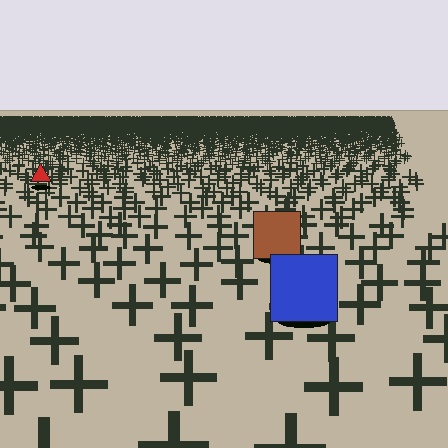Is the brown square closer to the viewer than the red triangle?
Yes. The brown square is closer — you can tell from the texture gradient: the ground texture is coarser near it.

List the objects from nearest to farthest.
From nearest to farthest: the blue square, the brown square, the red triangle.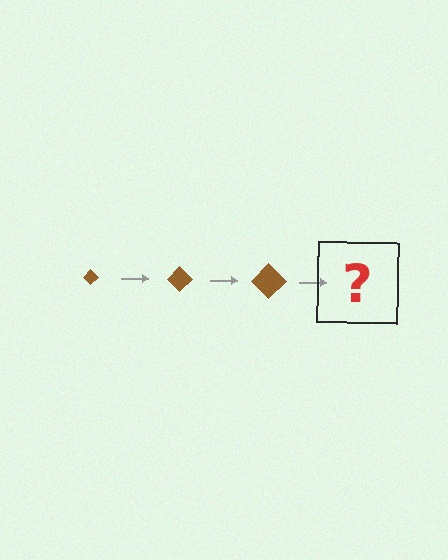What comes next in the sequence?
The next element should be a brown diamond, larger than the previous one.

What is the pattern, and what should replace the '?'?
The pattern is that the diamond gets progressively larger each step. The '?' should be a brown diamond, larger than the previous one.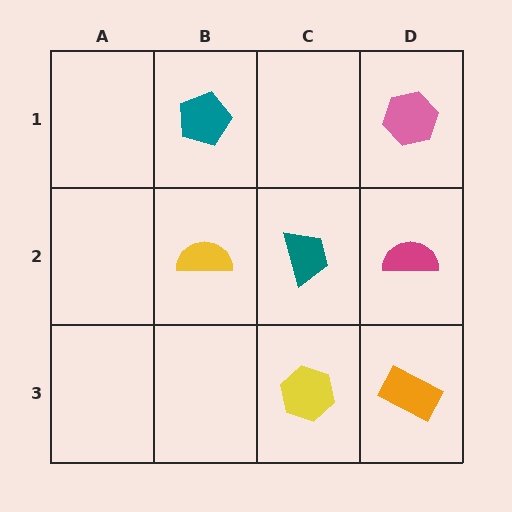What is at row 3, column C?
A yellow hexagon.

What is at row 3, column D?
An orange rectangle.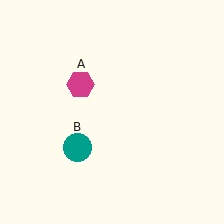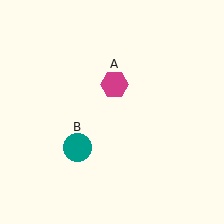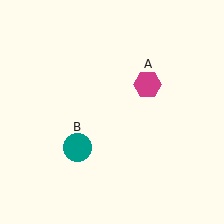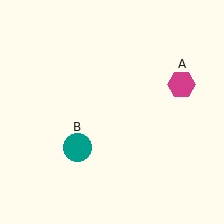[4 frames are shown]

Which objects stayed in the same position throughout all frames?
Teal circle (object B) remained stationary.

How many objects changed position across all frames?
1 object changed position: magenta hexagon (object A).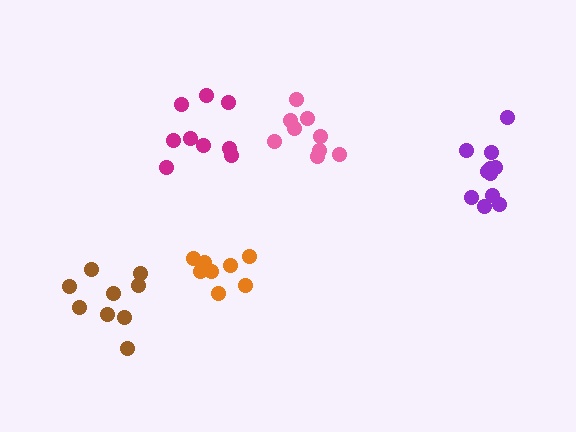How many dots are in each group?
Group 1: 9 dots, Group 2: 8 dots, Group 3: 9 dots, Group 4: 11 dots, Group 5: 9 dots (46 total).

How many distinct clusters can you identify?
There are 5 distinct clusters.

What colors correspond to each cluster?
The clusters are colored: brown, orange, magenta, purple, pink.